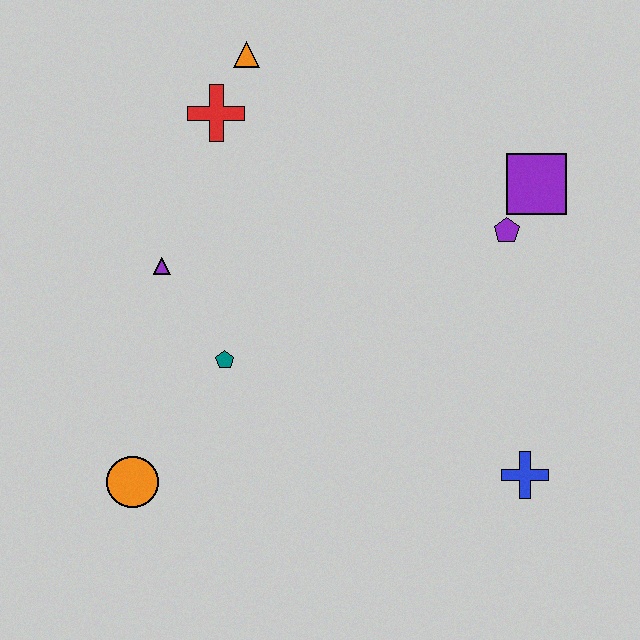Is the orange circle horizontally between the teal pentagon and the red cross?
No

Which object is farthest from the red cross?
The blue cross is farthest from the red cross.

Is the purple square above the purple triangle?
Yes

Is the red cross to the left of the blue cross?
Yes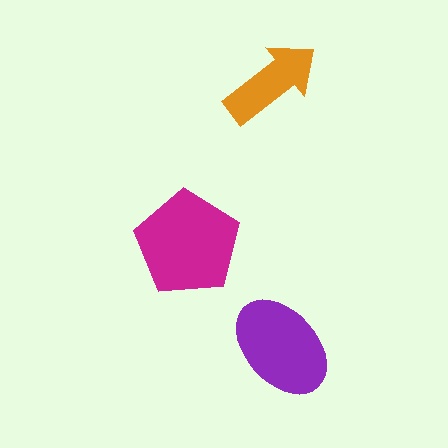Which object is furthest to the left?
The magenta pentagon is leftmost.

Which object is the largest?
The magenta pentagon.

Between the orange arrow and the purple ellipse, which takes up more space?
The purple ellipse.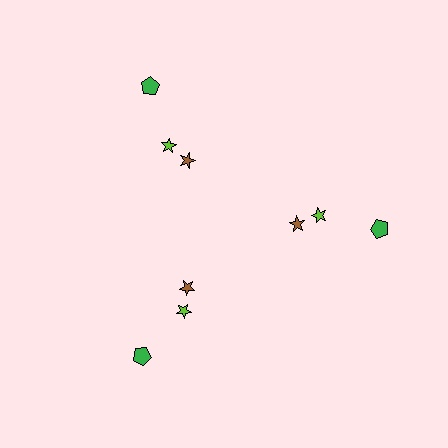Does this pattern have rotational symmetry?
Yes, this pattern has 3-fold rotational symmetry. It looks the same after rotating 120 degrees around the center.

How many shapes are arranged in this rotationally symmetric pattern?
There are 9 shapes, arranged in 3 groups of 3.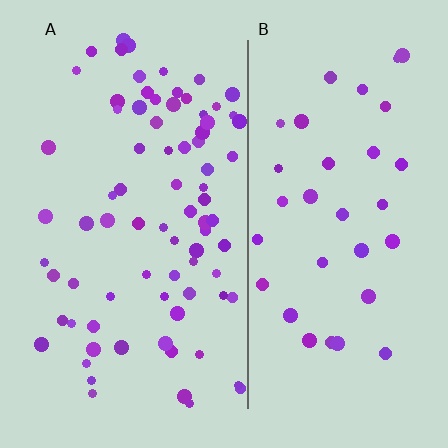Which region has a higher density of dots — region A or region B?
A (the left).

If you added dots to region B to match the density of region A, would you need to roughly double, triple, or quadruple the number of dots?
Approximately double.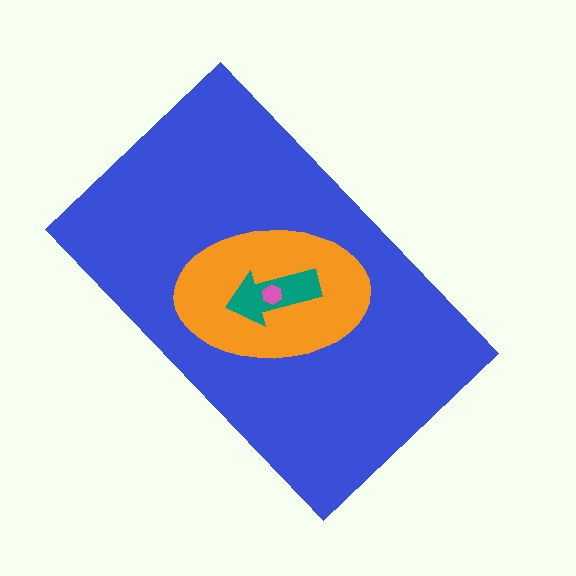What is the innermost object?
The pink hexagon.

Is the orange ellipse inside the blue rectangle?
Yes.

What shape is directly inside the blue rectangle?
The orange ellipse.